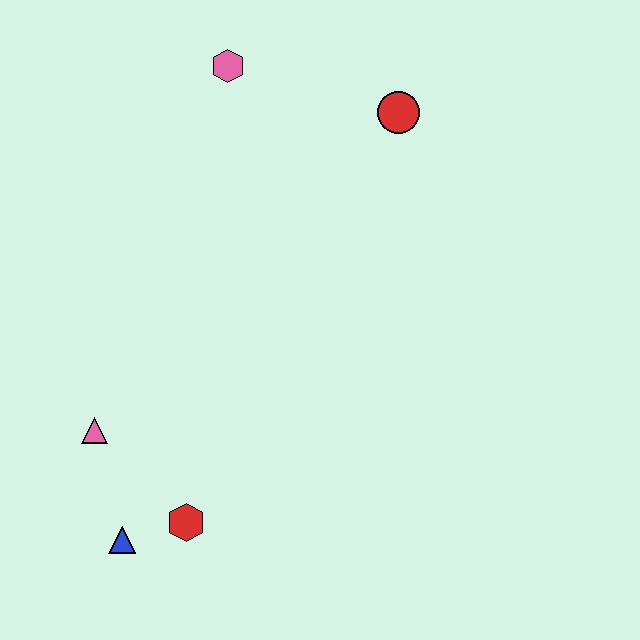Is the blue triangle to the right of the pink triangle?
Yes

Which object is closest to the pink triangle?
The blue triangle is closest to the pink triangle.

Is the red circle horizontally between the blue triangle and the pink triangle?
No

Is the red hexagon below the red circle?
Yes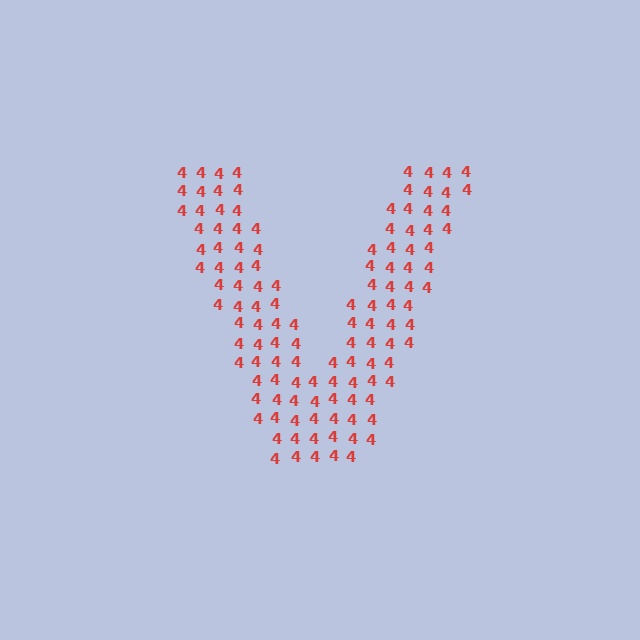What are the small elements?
The small elements are digit 4's.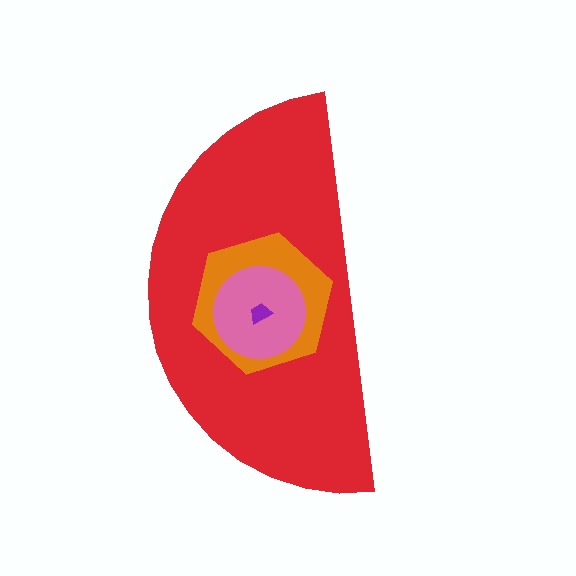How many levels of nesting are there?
4.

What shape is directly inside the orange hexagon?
The pink circle.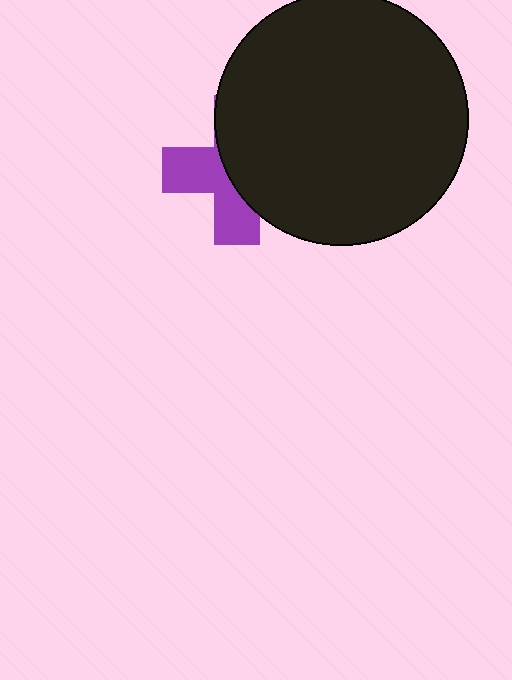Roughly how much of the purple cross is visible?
A small part of it is visible (roughly 44%).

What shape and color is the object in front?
The object in front is a black circle.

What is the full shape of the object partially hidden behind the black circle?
The partially hidden object is a purple cross.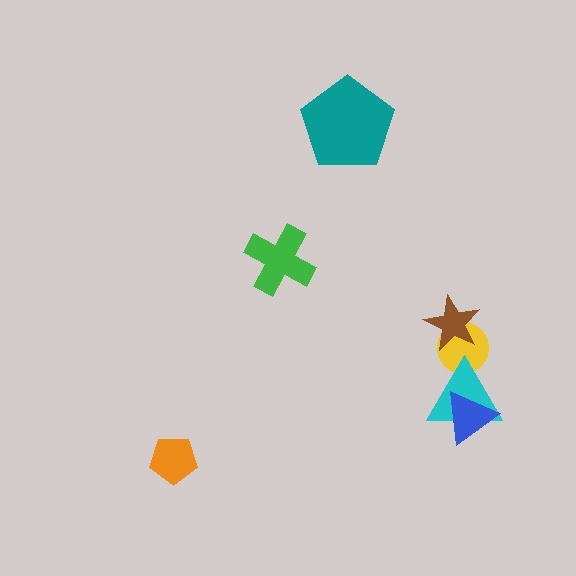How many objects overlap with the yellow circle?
2 objects overlap with the yellow circle.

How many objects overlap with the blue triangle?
1 object overlaps with the blue triangle.